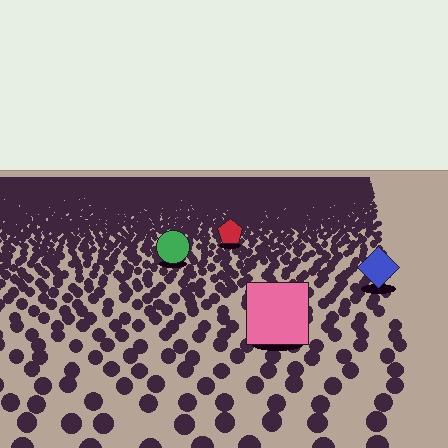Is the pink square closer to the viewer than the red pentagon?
Yes. The pink square is closer — you can tell from the texture gradient: the ground texture is coarser near it.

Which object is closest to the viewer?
The pink square is closest. The texture marks near it are larger and more spread out.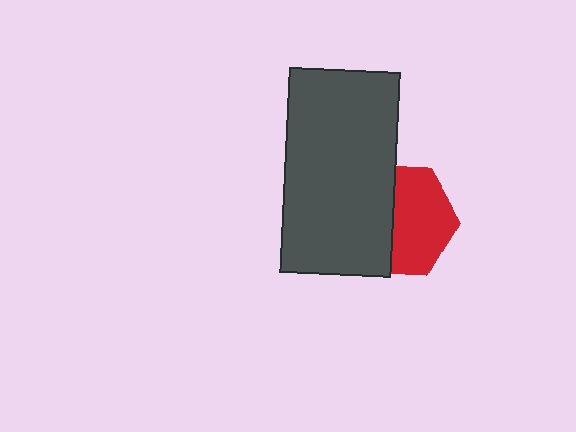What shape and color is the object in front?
The object in front is a dark gray rectangle.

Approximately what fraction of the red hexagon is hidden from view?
Roughly 45% of the red hexagon is hidden behind the dark gray rectangle.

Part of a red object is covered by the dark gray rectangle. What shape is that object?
It is a hexagon.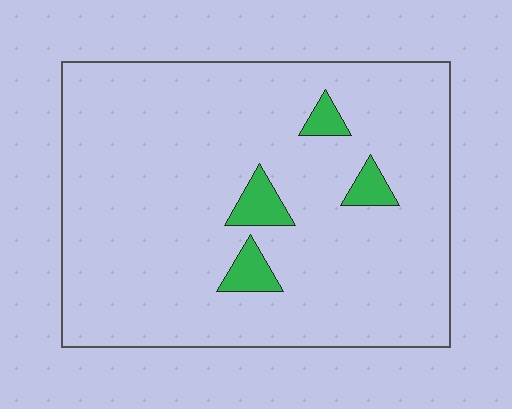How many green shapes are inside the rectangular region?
4.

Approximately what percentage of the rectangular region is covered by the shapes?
Approximately 5%.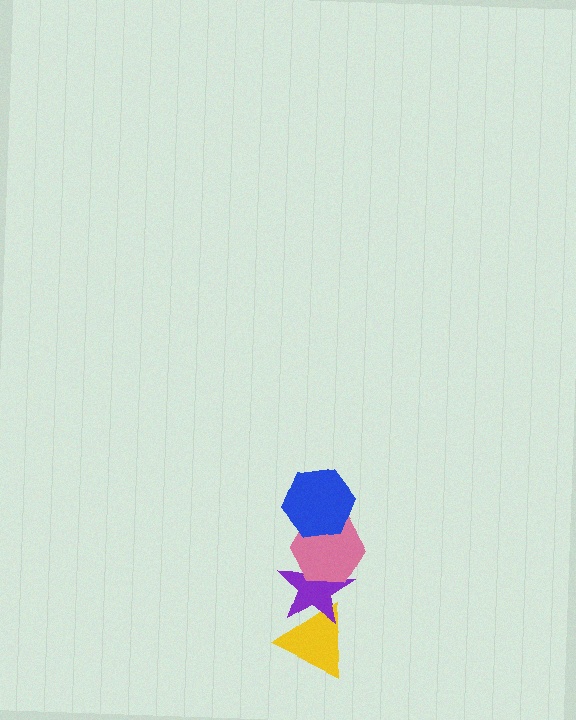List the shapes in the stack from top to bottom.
From top to bottom: the blue hexagon, the pink hexagon, the purple star, the yellow triangle.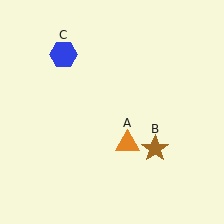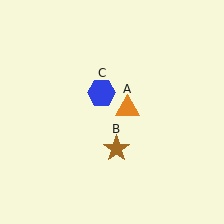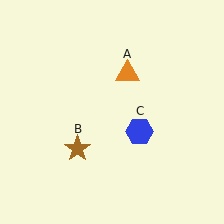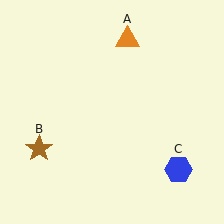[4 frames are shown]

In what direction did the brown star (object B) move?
The brown star (object B) moved left.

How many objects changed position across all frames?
3 objects changed position: orange triangle (object A), brown star (object B), blue hexagon (object C).